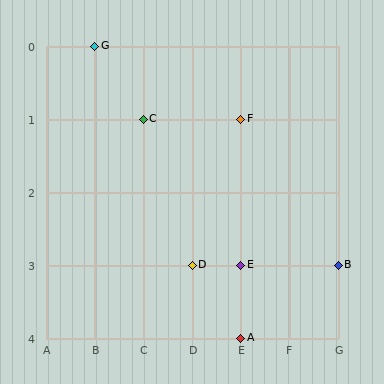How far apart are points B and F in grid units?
Points B and F are 2 columns and 2 rows apart (about 2.8 grid units diagonally).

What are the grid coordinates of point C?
Point C is at grid coordinates (C, 1).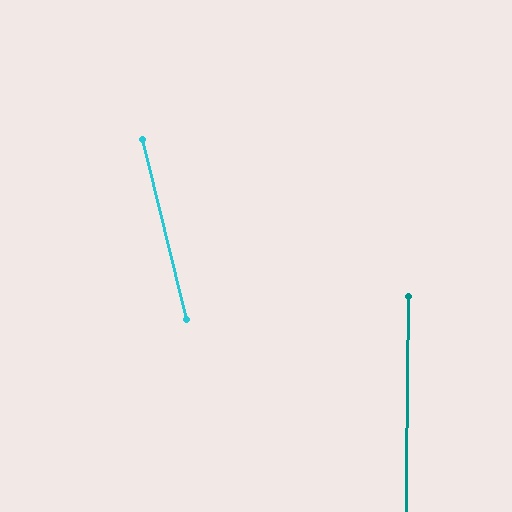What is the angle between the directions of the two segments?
Approximately 15 degrees.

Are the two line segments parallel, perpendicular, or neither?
Neither parallel nor perpendicular — they differ by about 15°.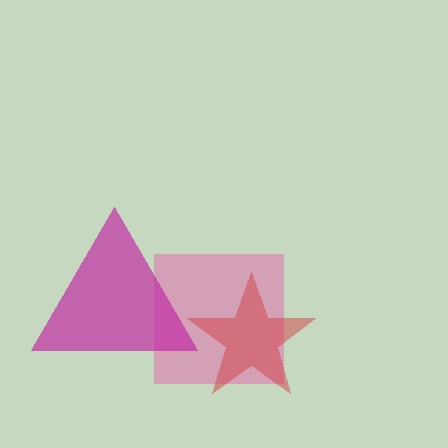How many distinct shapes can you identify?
There are 3 distinct shapes: a pink square, a magenta triangle, a red star.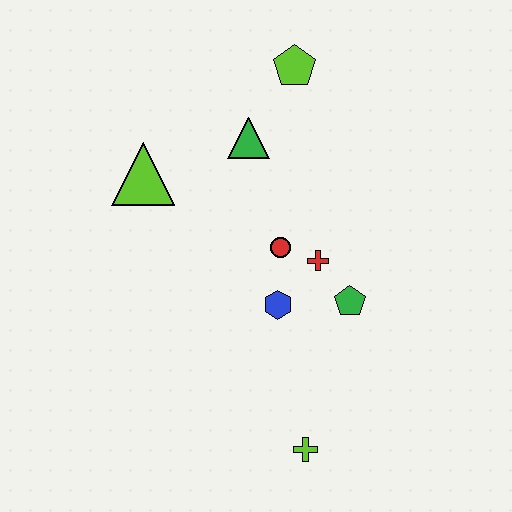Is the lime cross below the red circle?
Yes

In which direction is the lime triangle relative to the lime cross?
The lime triangle is above the lime cross.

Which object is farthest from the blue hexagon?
The lime pentagon is farthest from the blue hexagon.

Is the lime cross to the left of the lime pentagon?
No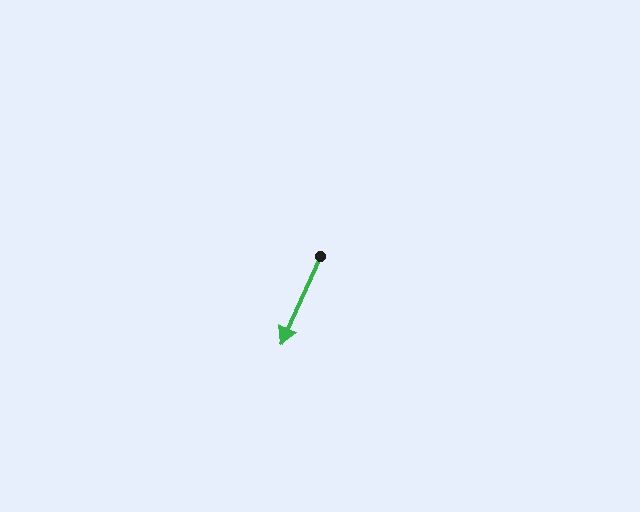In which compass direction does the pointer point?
Southwest.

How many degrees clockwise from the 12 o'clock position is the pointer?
Approximately 204 degrees.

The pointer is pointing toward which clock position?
Roughly 7 o'clock.